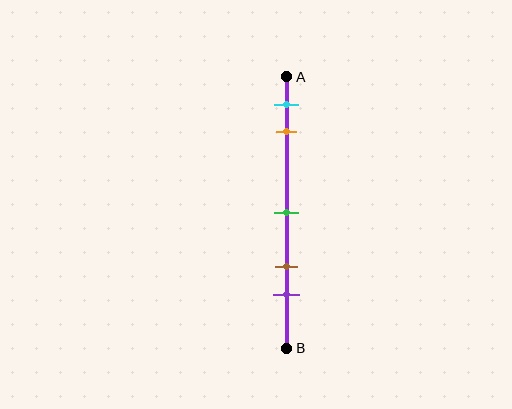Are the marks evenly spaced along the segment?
No, the marks are not evenly spaced.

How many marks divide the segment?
There are 5 marks dividing the segment.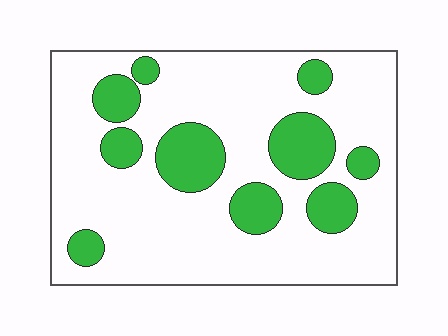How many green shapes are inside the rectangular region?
10.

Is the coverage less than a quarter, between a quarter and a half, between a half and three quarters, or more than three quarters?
Less than a quarter.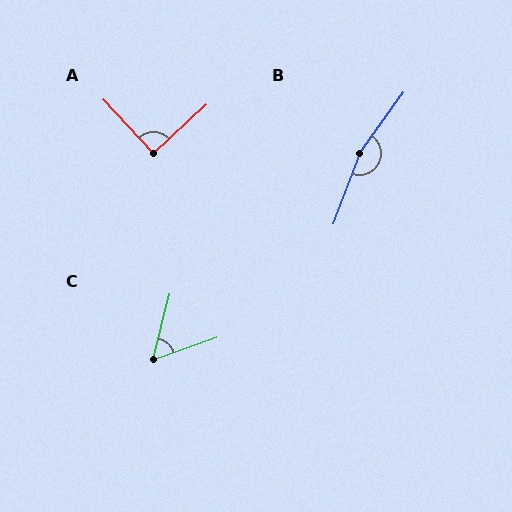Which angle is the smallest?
C, at approximately 57 degrees.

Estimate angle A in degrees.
Approximately 90 degrees.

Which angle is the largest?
B, at approximately 165 degrees.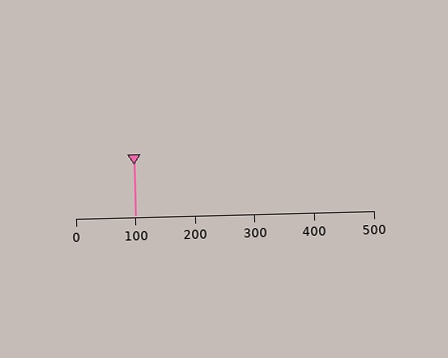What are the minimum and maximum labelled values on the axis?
The axis runs from 0 to 500.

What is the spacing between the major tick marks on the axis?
The major ticks are spaced 100 apart.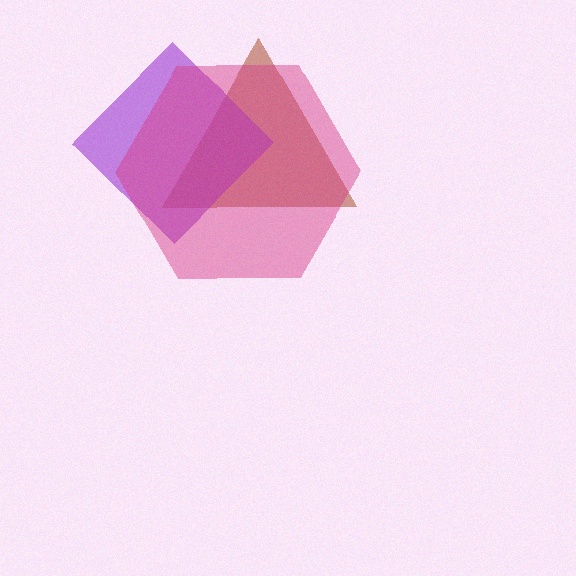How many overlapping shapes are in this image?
There are 3 overlapping shapes in the image.